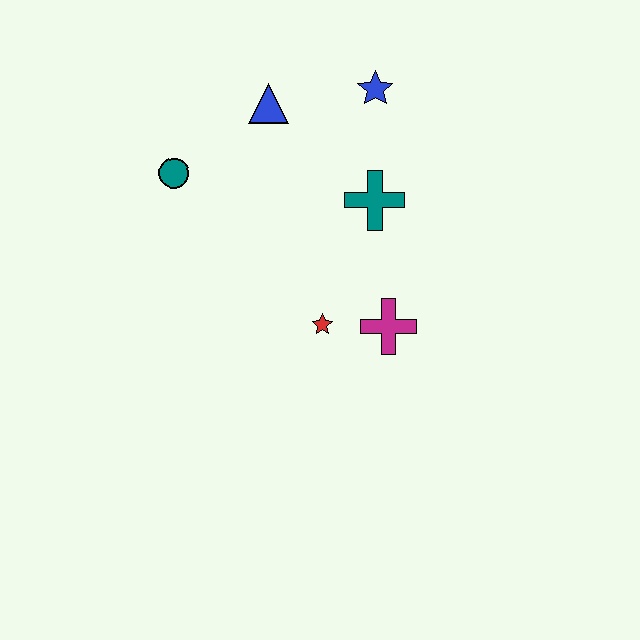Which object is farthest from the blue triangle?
The magenta cross is farthest from the blue triangle.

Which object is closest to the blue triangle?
The blue star is closest to the blue triangle.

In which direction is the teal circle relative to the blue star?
The teal circle is to the left of the blue star.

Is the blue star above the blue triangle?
Yes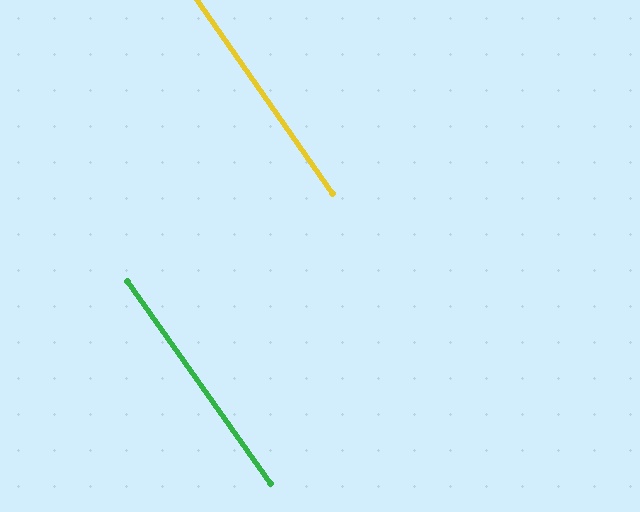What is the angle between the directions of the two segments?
Approximately 0 degrees.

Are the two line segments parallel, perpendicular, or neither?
Parallel — their directions differ by only 0.5°.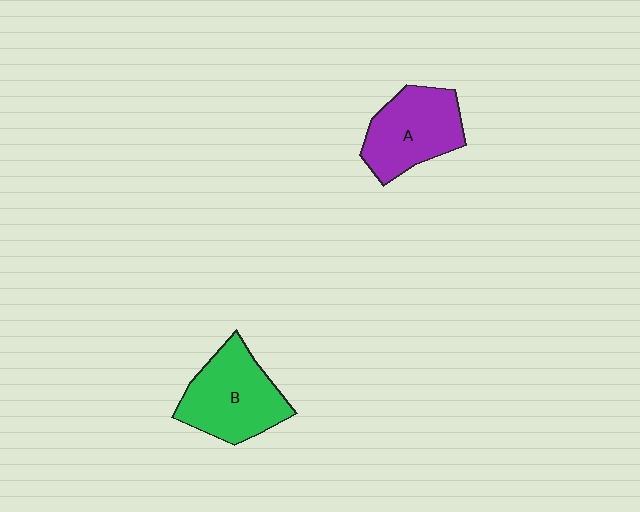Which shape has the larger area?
Shape B (green).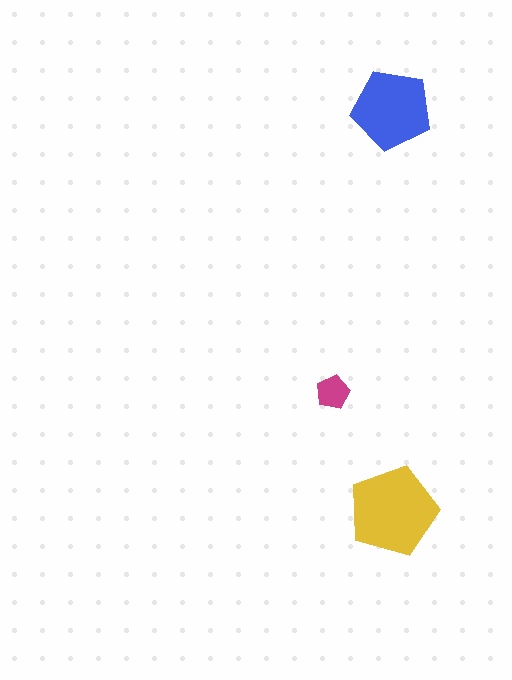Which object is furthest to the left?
The magenta pentagon is leftmost.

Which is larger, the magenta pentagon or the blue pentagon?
The blue one.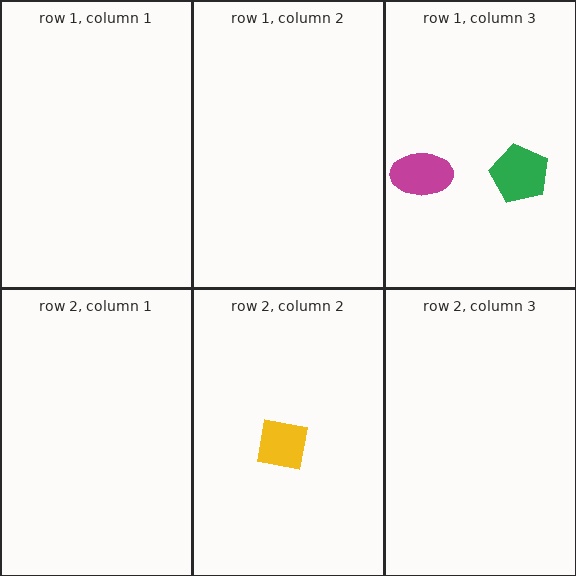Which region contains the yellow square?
The row 2, column 2 region.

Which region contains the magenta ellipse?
The row 1, column 3 region.